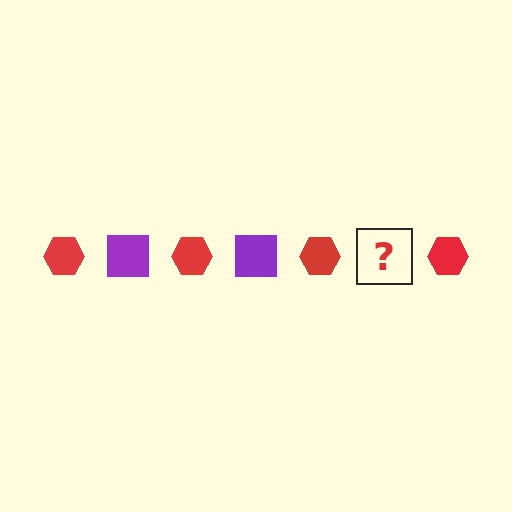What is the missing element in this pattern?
The missing element is a purple square.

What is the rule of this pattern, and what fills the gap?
The rule is that the pattern alternates between red hexagon and purple square. The gap should be filled with a purple square.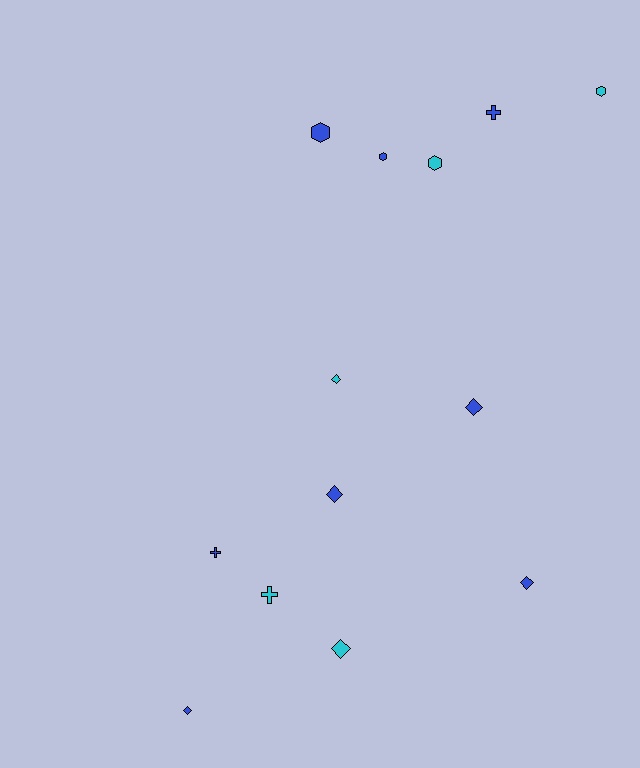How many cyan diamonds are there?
There are 2 cyan diamonds.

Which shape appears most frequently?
Diamond, with 6 objects.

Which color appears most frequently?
Blue, with 8 objects.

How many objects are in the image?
There are 13 objects.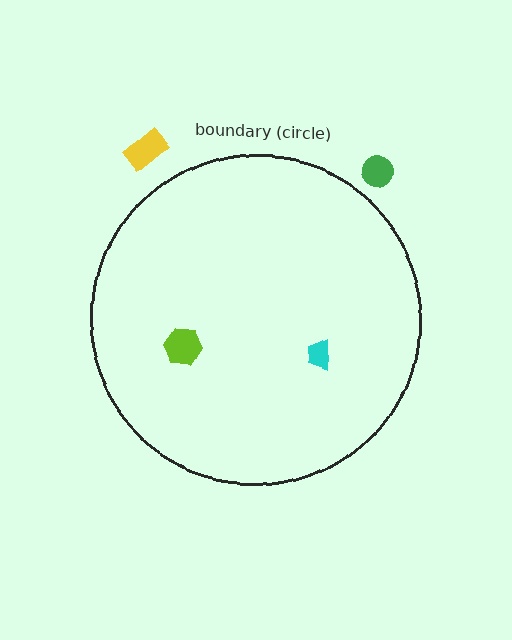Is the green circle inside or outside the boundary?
Outside.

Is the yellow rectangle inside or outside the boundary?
Outside.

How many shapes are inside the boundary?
2 inside, 2 outside.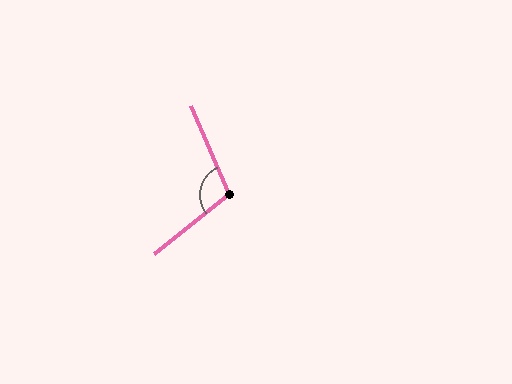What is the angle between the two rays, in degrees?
Approximately 105 degrees.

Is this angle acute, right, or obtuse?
It is obtuse.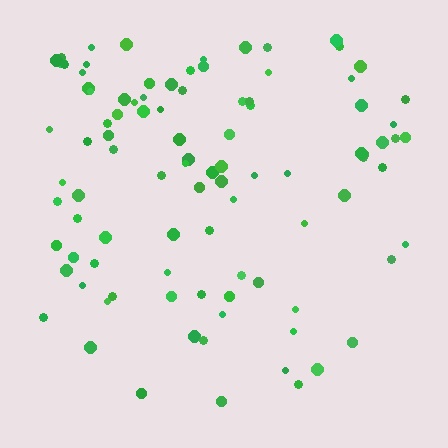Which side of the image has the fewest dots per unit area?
The bottom.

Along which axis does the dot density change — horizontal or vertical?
Vertical.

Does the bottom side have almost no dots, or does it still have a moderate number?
Still a moderate number, just noticeably fewer than the top.